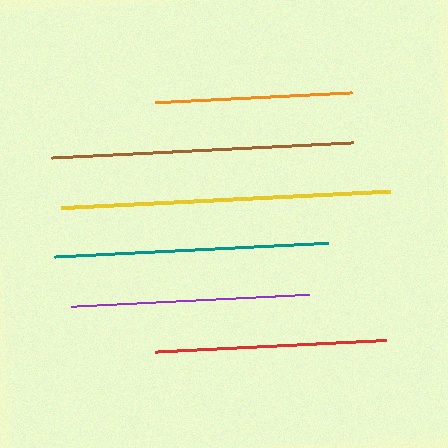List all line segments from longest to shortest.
From longest to shortest: yellow, brown, teal, purple, red, orange.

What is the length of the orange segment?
The orange segment is approximately 197 pixels long.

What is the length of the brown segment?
The brown segment is approximately 302 pixels long.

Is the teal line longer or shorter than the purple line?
The teal line is longer than the purple line.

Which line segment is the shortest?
The orange line is the shortest at approximately 197 pixels.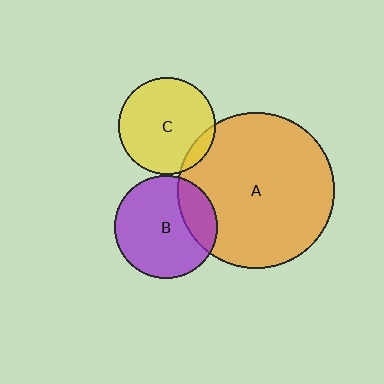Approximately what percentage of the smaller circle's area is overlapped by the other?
Approximately 20%.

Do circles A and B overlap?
Yes.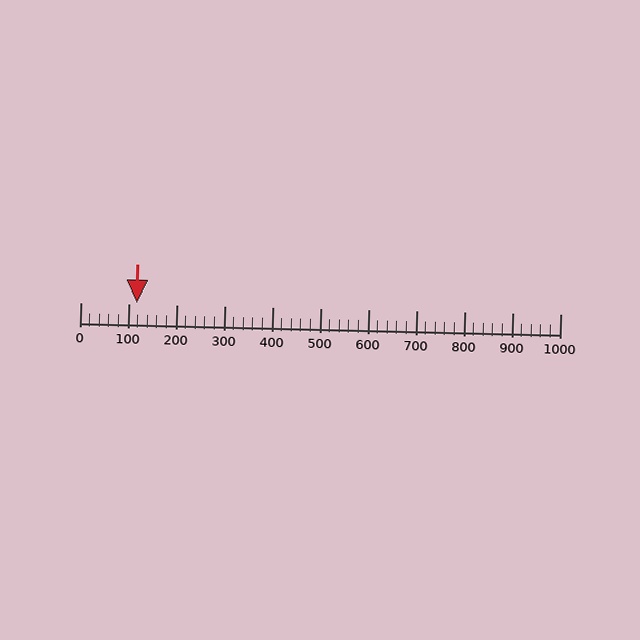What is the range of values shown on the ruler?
The ruler shows values from 0 to 1000.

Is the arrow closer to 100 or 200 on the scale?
The arrow is closer to 100.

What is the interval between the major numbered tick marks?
The major tick marks are spaced 100 units apart.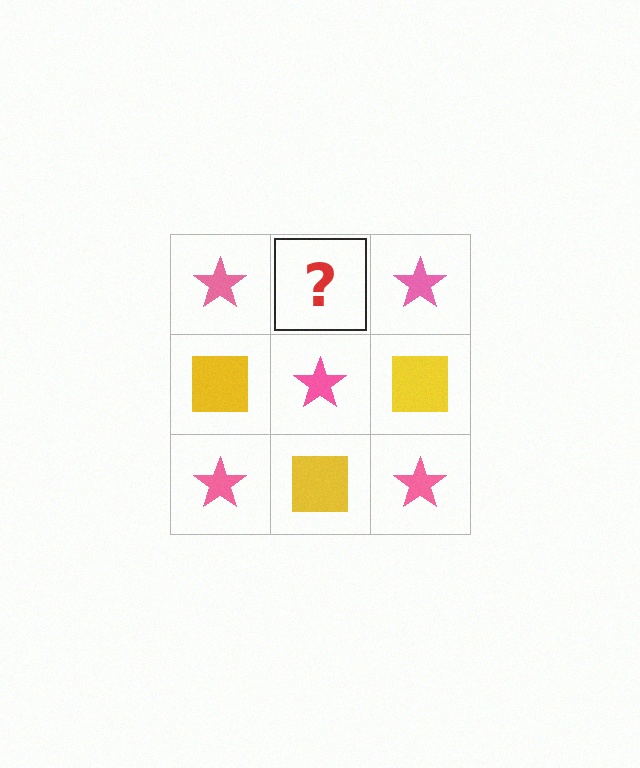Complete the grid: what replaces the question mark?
The question mark should be replaced with a yellow square.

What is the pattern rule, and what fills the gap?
The rule is that it alternates pink star and yellow square in a checkerboard pattern. The gap should be filled with a yellow square.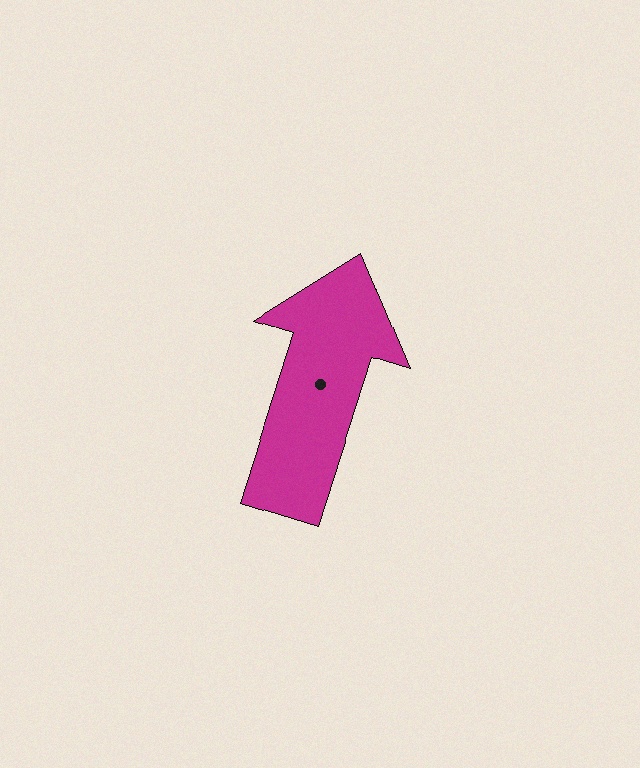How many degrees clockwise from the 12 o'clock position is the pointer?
Approximately 18 degrees.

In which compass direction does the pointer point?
North.